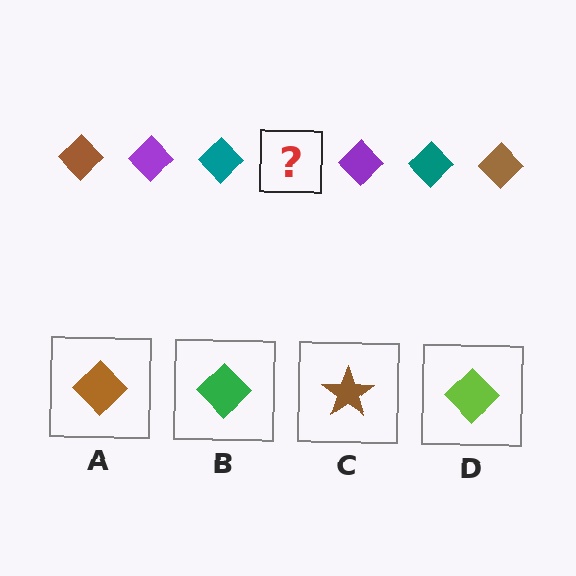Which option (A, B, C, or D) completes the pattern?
A.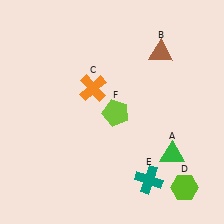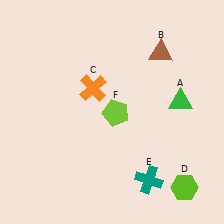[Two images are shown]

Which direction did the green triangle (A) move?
The green triangle (A) moved up.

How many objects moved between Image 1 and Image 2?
1 object moved between the two images.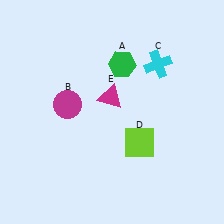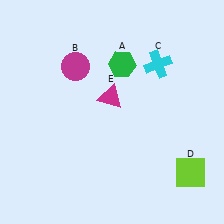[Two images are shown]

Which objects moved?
The objects that moved are: the magenta circle (B), the lime square (D).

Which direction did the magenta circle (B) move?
The magenta circle (B) moved up.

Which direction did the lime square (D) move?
The lime square (D) moved right.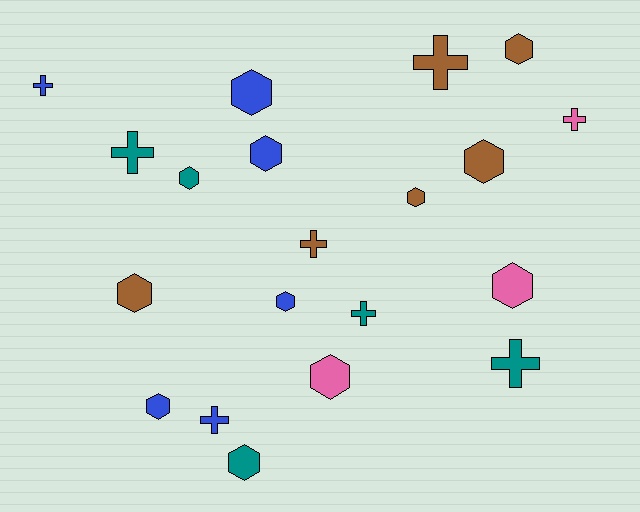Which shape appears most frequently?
Hexagon, with 12 objects.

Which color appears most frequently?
Blue, with 6 objects.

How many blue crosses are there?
There are 2 blue crosses.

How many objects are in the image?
There are 20 objects.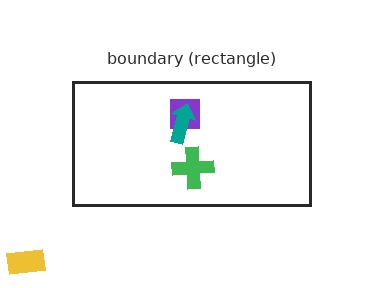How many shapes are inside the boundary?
3 inside, 1 outside.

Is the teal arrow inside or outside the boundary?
Inside.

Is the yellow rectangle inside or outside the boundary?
Outside.